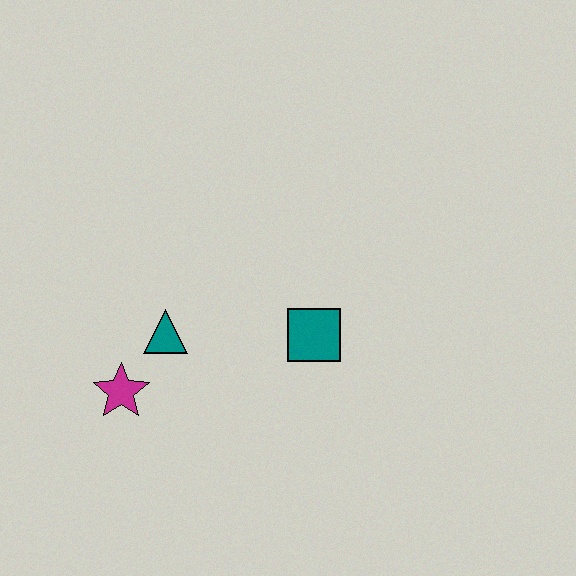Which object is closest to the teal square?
The teal triangle is closest to the teal square.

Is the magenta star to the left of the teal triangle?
Yes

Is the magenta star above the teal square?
No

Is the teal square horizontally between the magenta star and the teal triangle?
No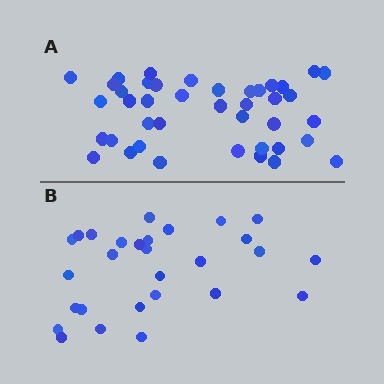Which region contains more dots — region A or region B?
Region A (the top region) has more dots.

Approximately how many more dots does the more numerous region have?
Region A has approximately 15 more dots than region B.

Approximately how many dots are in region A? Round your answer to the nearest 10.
About 40 dots. (The exact count is 41, which rounds to 40.)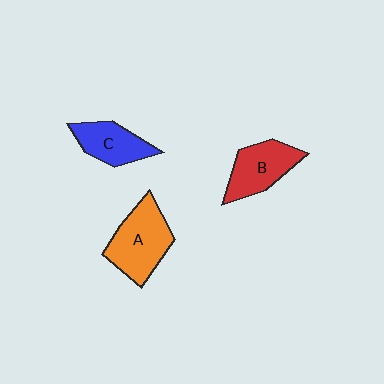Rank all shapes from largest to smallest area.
From largest to smallest: A (orange), B (red), C (blue).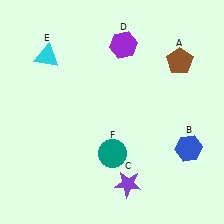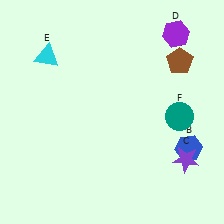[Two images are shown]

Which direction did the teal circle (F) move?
The teal circle (F) moved right.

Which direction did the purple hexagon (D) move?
The purple hexagon (D) moved right.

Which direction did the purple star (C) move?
The purple star (C) moved right.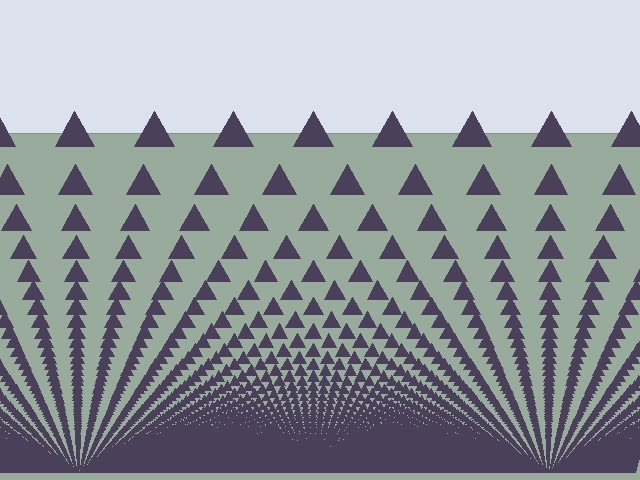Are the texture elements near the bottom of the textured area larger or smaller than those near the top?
Smaller. The gradient is inverted — elements near the bottom are smaller and denser.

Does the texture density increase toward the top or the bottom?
Density increases toward the bottom.